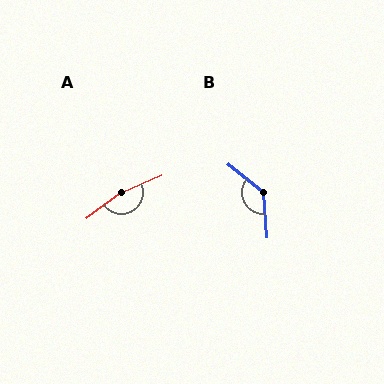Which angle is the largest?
A, at approximately 167 degrees.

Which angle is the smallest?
B, at approximately 133 degrees.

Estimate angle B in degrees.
Approximately 133 degrees.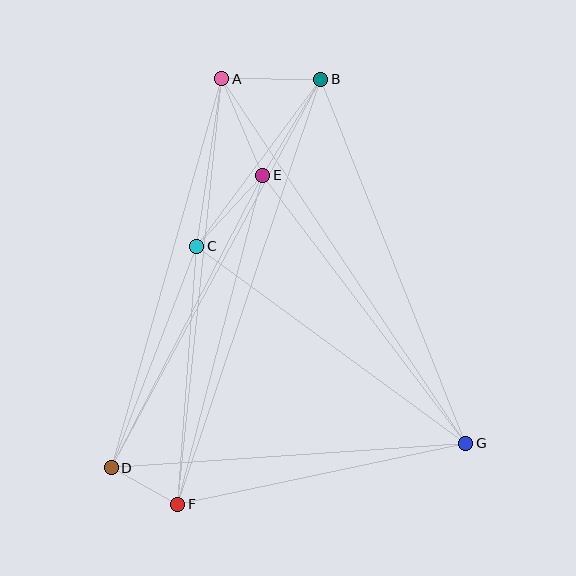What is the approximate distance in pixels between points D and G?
The distance between D and G is approximately 356 pixels.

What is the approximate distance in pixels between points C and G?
The distance between C and G is approximately 334 pixels.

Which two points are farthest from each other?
Points B and F are farthest from each other.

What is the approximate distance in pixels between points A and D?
The distance between A and D is approximately 405 pixels.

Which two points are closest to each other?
Points D and F are closest to each other.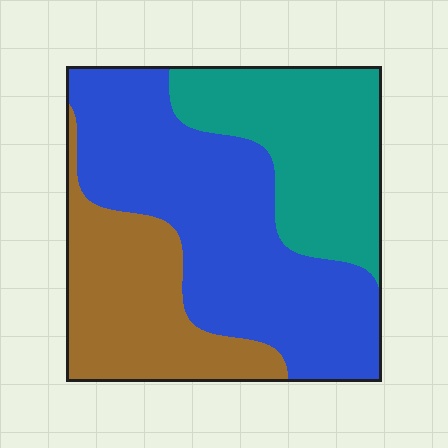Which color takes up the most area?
Blue, at roughly 45%.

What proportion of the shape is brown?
Brown takes up between a quarter and a half of the shape.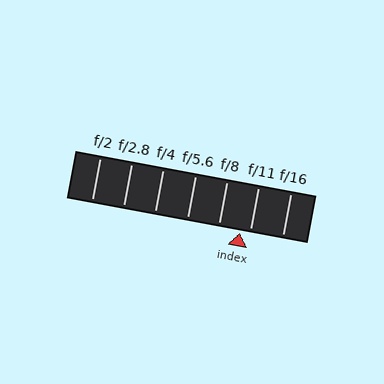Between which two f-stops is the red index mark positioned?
The index mark is between f/8 and f/11.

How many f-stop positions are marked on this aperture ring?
There are 7 f-stop positions marked.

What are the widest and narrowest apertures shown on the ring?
The widest aperture shown is f/2 and the narrowest is f/16.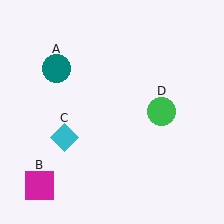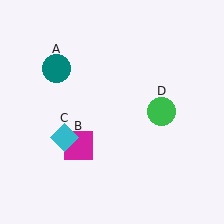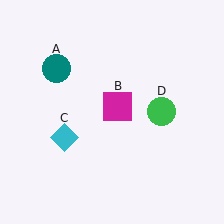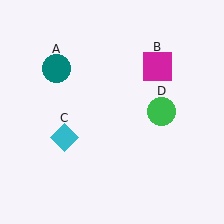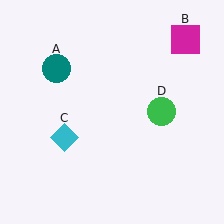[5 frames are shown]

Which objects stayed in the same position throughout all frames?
Teal circle (object A) and cyan diamond (object C) and green circle (object D) remained stationary.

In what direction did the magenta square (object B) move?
The magenta square (object B) moved up and to the right.